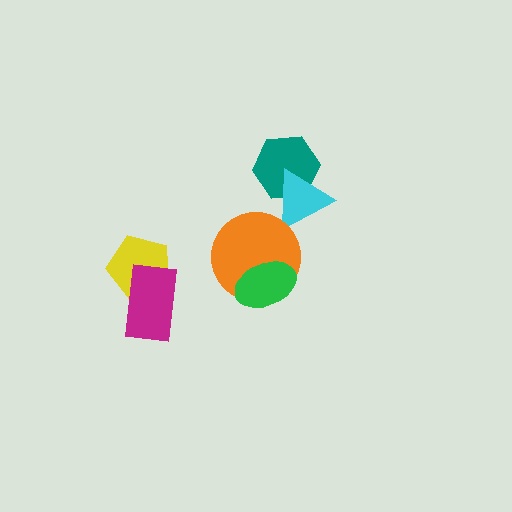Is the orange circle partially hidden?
Yes, it is partially covered by another shape.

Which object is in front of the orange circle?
The green ellipse is in front of the orange circle.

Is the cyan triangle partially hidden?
No, no other shape covers it.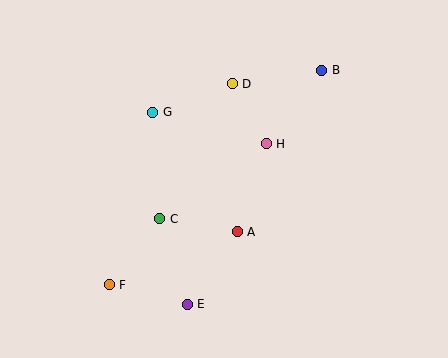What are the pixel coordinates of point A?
Point A is at (237, 232).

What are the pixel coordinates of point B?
Point B is at (322, 70).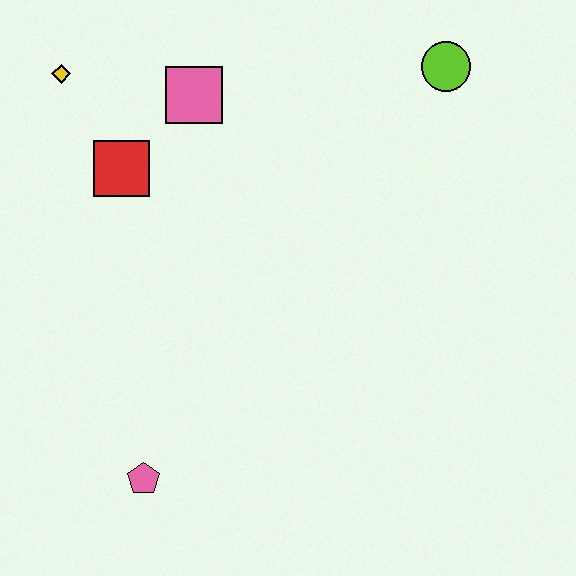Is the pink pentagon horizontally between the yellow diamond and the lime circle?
Yes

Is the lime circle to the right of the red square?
Yes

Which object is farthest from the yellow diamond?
The pink pentagon is farthest from the yellow diamond.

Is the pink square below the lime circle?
Yes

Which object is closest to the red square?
The pink square is closest to the red square.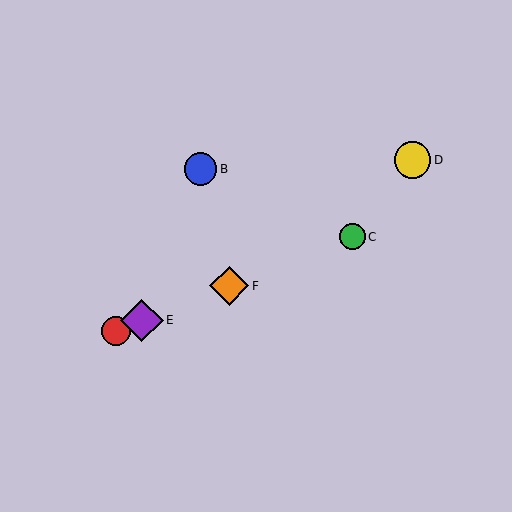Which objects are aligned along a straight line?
Objects A, C, E, F are aligned along a straight line.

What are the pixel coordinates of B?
Object B is at (200, 169).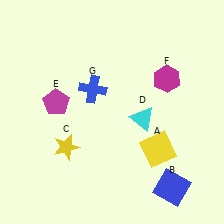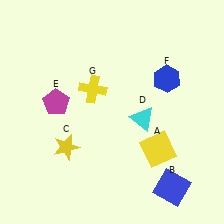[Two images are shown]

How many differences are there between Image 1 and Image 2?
There are 2 differences between the two images.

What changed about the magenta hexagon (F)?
In Image 1, F is magenta. In Image 2, it changed to blue.